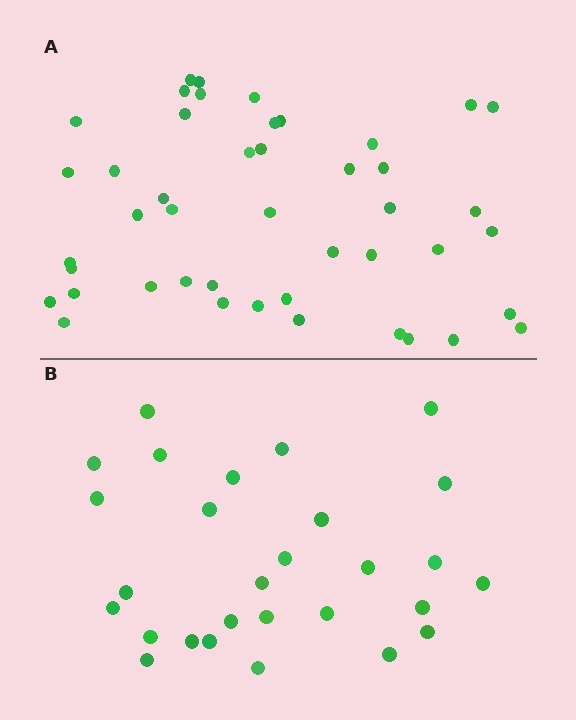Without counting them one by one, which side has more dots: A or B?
Region A (the top region) has more dots.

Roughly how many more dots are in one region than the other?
Region A has approximately 15 more dots than region B.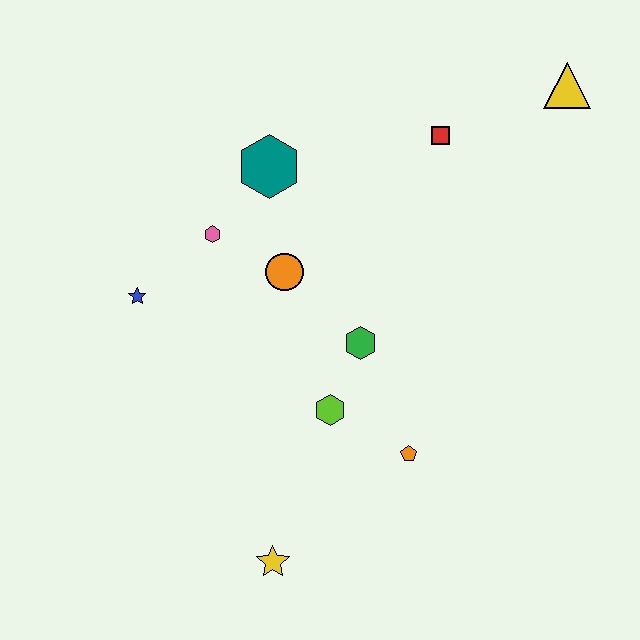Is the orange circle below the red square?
Yes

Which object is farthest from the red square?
The yellow star is farthest from the red square.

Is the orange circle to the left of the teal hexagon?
No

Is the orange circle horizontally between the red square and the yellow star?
Yes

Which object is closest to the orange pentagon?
The lime hexagon is closest to the orange pentagon.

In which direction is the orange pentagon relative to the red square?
The orange pentagon is below the red square.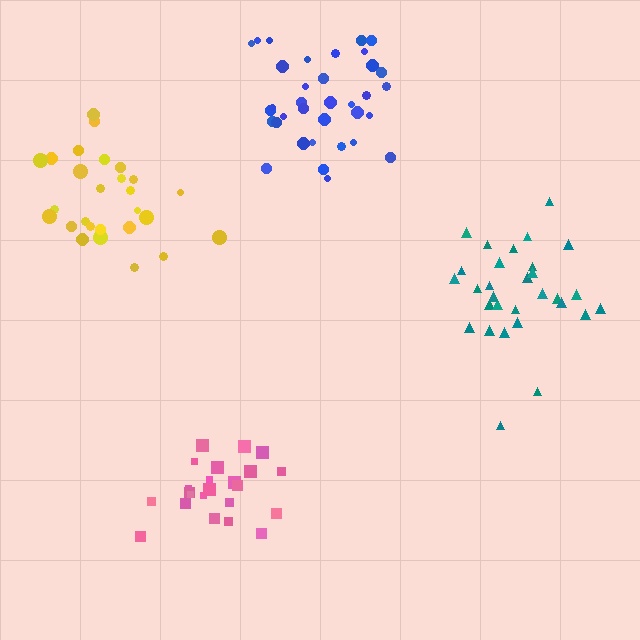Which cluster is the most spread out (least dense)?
Yellow.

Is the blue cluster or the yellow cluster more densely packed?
Blue.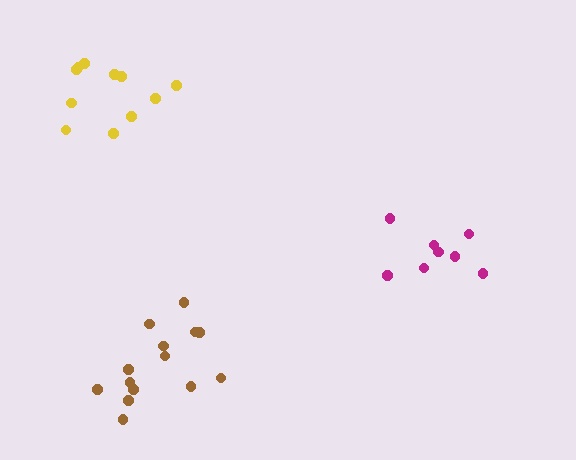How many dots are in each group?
Group 1: 8 dots, Group 2: 14 dots, Group 3: 11 dots (33 total).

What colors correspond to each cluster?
The clusters are colored: magenta, brown, yellow.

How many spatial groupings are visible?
There are 3 spatial groupings.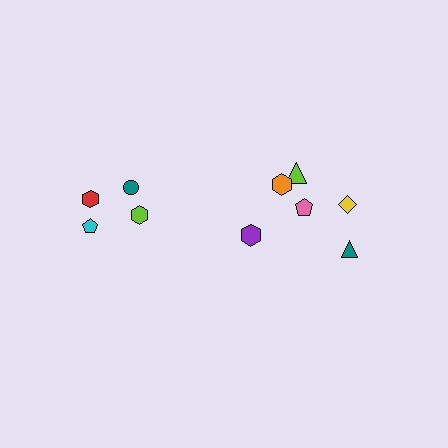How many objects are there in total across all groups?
There are 10 objects.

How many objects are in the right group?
There are 6 objects.